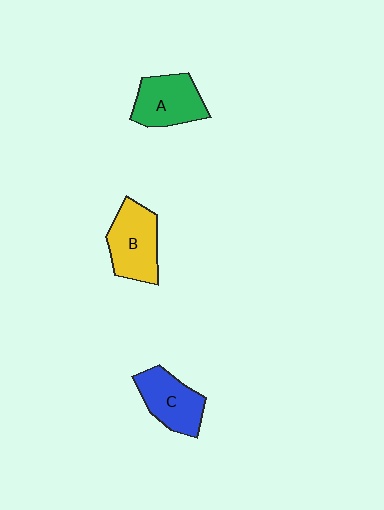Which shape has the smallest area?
Shape C (blue).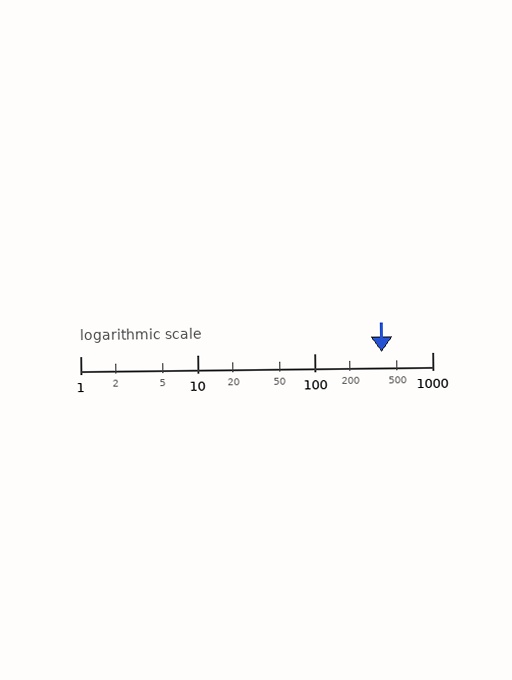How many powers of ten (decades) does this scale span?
The scale spans 3 decades, from 1 to 1000.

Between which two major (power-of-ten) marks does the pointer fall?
The pointer is between 100 and 1000.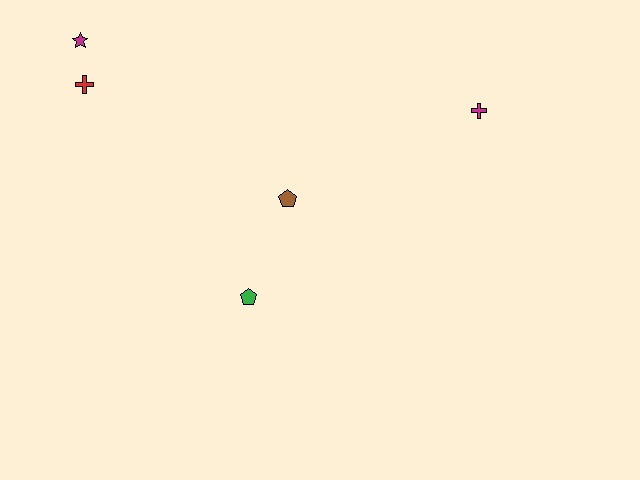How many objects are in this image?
There are 5 objects.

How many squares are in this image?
There are no squares.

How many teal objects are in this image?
There are no teal objects.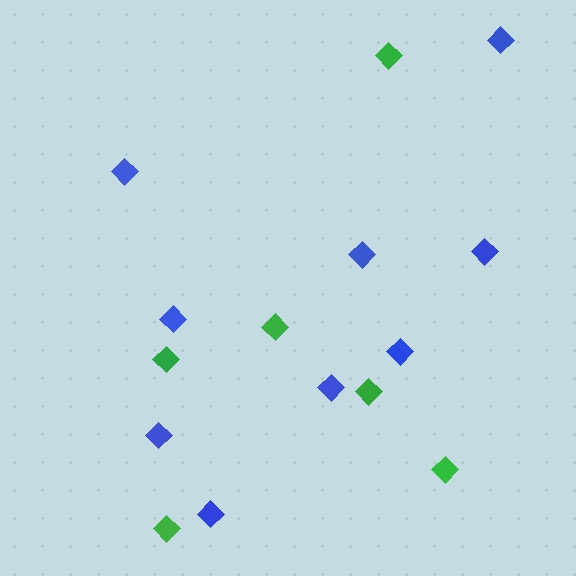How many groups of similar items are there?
There are 2 groups: one group of green diamonds (6) and one group of blue diamonds (9).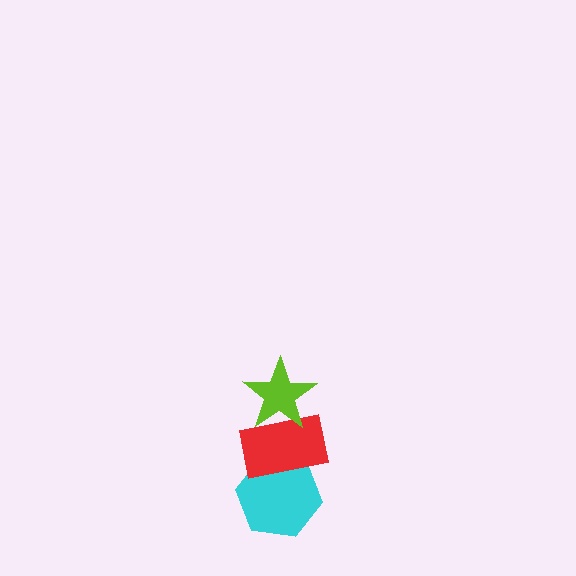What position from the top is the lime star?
The lime star is 1st from the top.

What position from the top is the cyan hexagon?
The cyan hexagon is 3rd from the top.